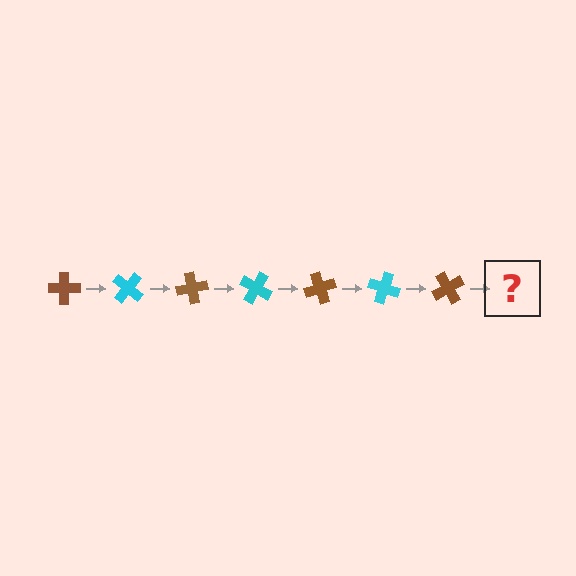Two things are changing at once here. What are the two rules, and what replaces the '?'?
The two rules are that it rotates 40 degrees each step and the color cycles through brown and cyan. The '?' should be a cyan cross, rotated 280 degrees from the start.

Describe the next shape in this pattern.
It should be a cyan cross, rotated 280 degrees from the start.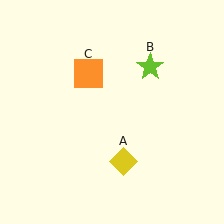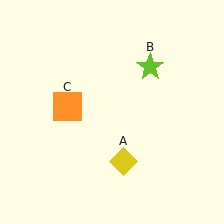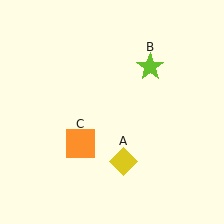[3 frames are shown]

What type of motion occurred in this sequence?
The orange square (object C) rotated counterclockwise around the center of the scene.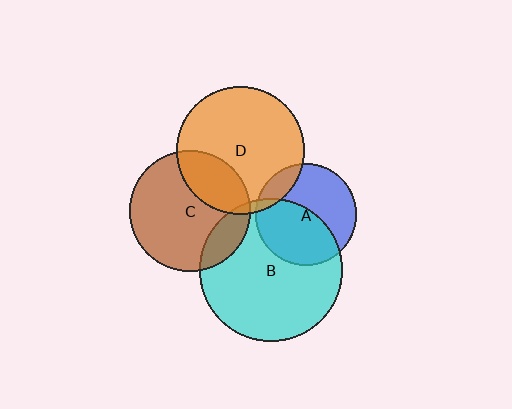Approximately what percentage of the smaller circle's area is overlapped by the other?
Approximately 15%.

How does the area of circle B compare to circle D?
Approximately 1.3 times.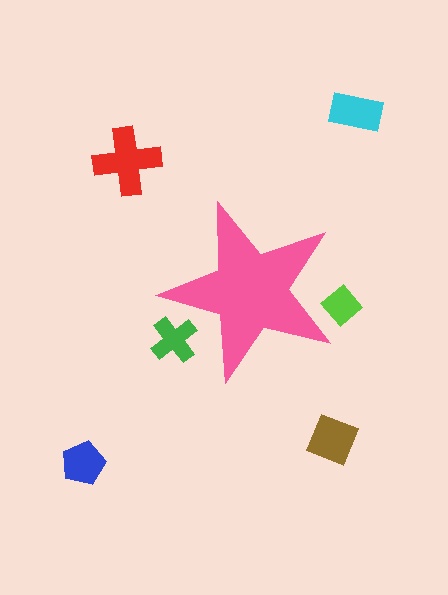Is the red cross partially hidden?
No, the red cross is fully visible.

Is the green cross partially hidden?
Yes, the green cross is partially hidden behind the pink star.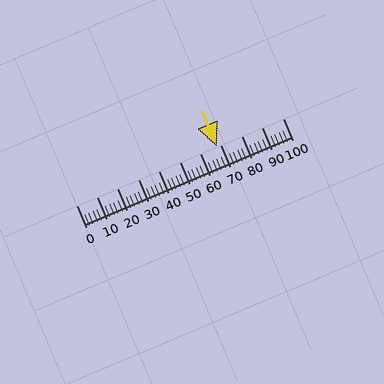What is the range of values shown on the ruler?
The ruler shows values from 0 to 100.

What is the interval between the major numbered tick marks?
The major tick marks are spaced 10 units apart.